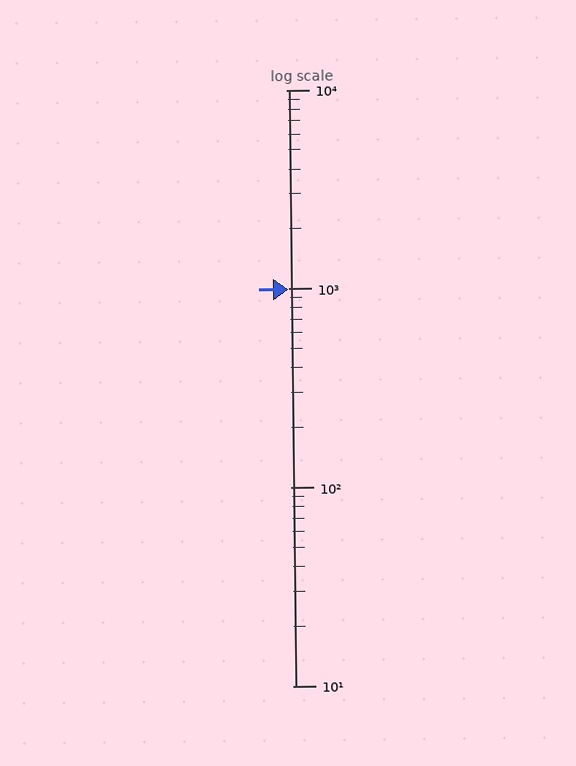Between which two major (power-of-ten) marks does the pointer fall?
The pointer is between 100 and 1000.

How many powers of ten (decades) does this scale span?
The scale spans 3 decades, from 10 to 10000.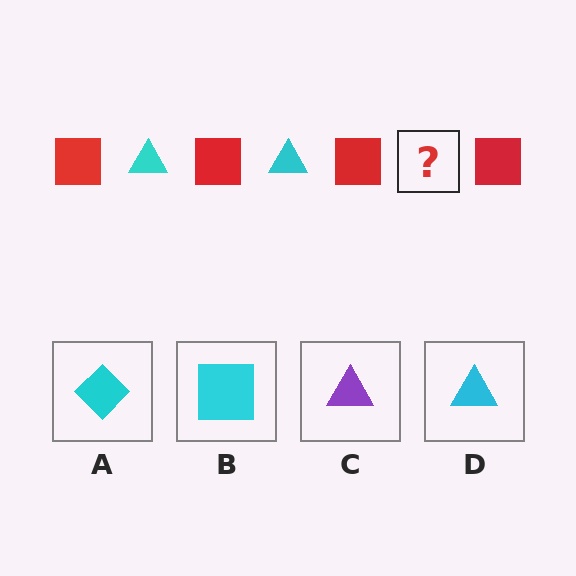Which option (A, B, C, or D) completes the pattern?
D.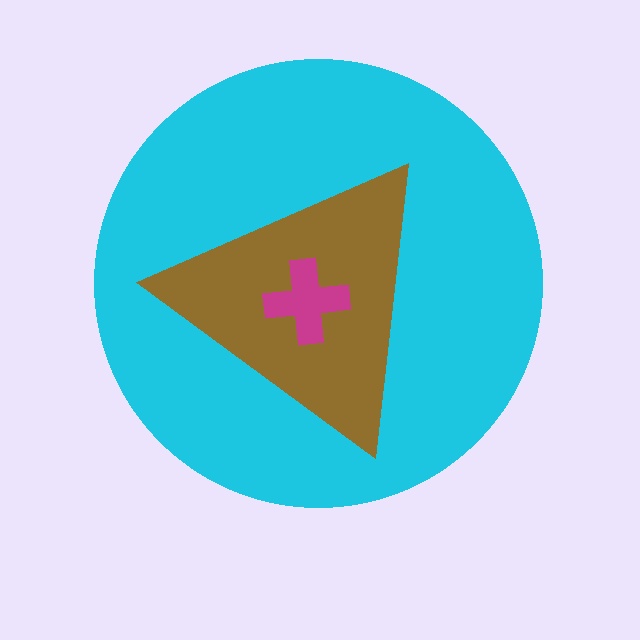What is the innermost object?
The magenta cross.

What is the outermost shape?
The cyan circle.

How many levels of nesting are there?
3.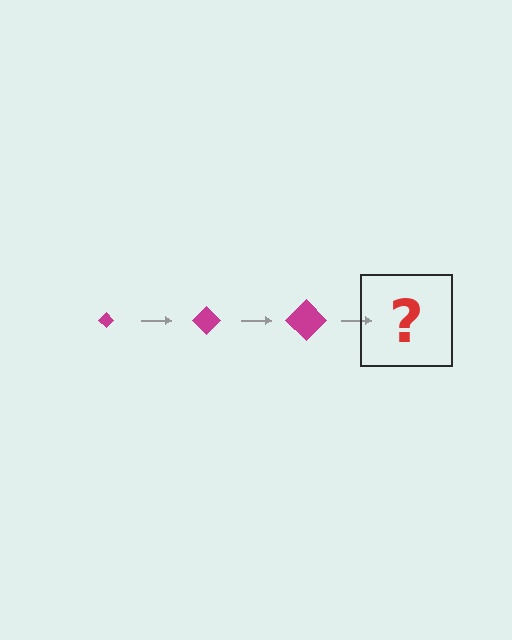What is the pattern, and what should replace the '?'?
The pattern is that the diamond gets progressively larger each step. The '?' should be a magenta diamond, larger than the previous one.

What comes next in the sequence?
The next element should be a magenta diamond, larger than the previous one.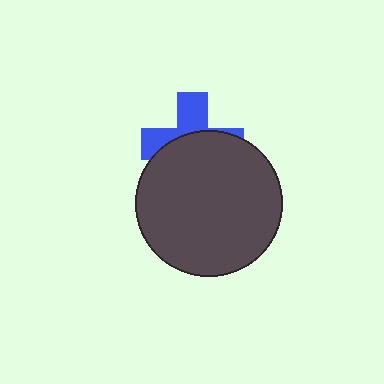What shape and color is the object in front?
The object in front is a dark gray circle.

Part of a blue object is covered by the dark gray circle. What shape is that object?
It is a cross.